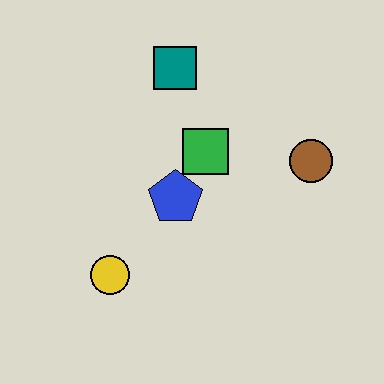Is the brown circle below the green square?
Yes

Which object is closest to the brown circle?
The green square is closest to the brown circle.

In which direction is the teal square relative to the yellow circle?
The teal square is above the yellow circle.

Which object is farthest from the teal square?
The yellow circle is farthest from the teal square.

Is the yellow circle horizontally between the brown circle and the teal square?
No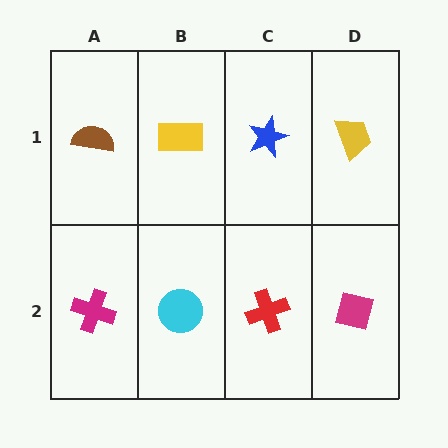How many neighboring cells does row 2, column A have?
2.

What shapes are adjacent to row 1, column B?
A cyan circle (row 2, column B), a brown semicircle (row 1, column A), a blue star (row 1, column C).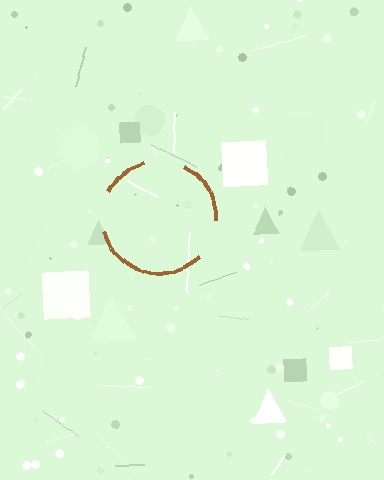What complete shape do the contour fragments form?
The contour fragments form a circle.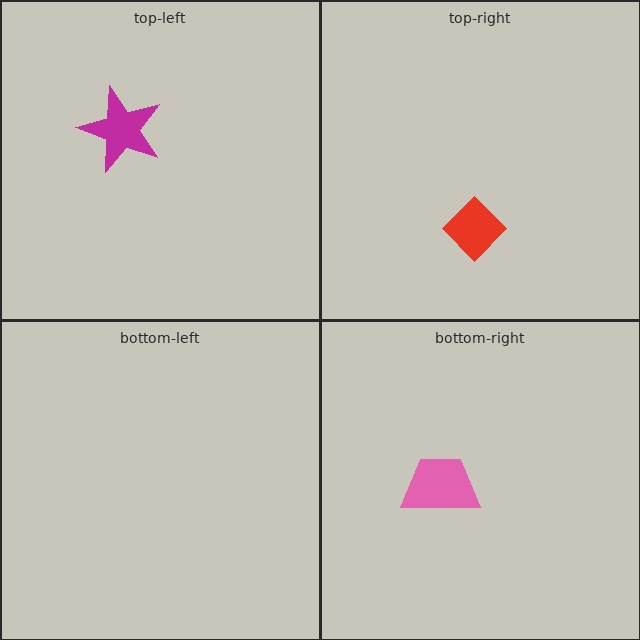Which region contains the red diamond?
The top-right region.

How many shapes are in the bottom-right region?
1.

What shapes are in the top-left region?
The magenta star.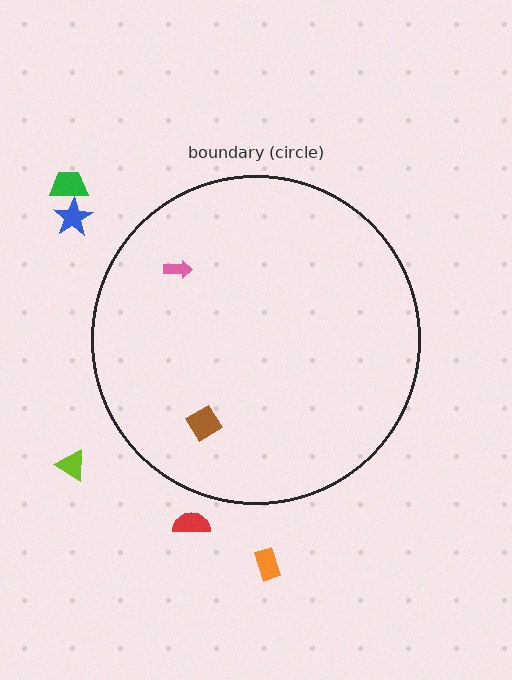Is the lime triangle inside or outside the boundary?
Outside.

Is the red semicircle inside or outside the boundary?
Outside.